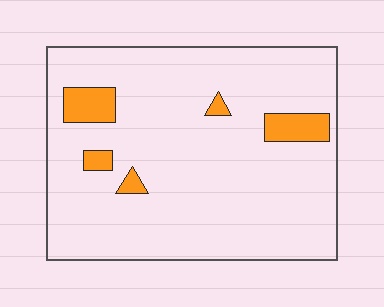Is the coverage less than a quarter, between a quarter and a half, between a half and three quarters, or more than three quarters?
Less than a quarter.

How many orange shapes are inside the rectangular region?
5.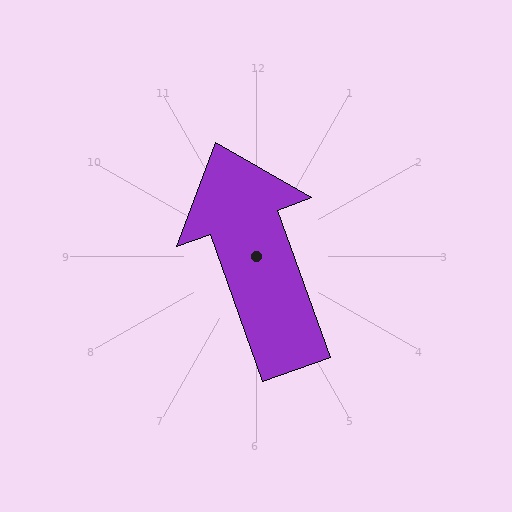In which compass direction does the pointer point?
North.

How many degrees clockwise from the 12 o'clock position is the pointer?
Approximately 340 degrees.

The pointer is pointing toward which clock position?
Roughly 11 o'clock.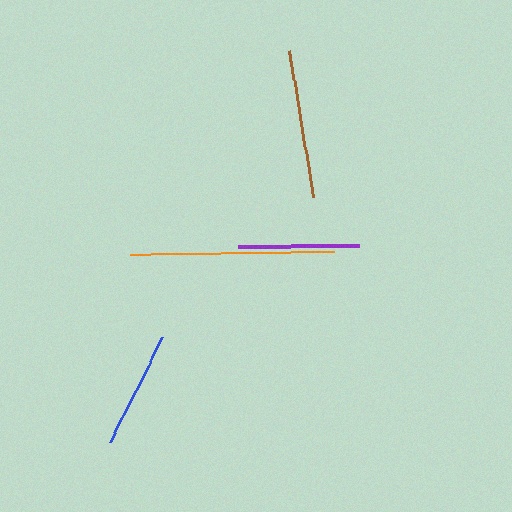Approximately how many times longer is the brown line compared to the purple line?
The brown line is approximately 1.2 times the length of the purple line.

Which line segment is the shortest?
The blue line is the shortest at approximately 117 pixels.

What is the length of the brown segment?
The brown segment is approximately 149 pixels long.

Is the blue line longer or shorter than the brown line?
The brown line is longer than the blue line.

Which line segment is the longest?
The orange line is the longest at approximately 204 pixels.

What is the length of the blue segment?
The blue segment is approximately 117 pixels long.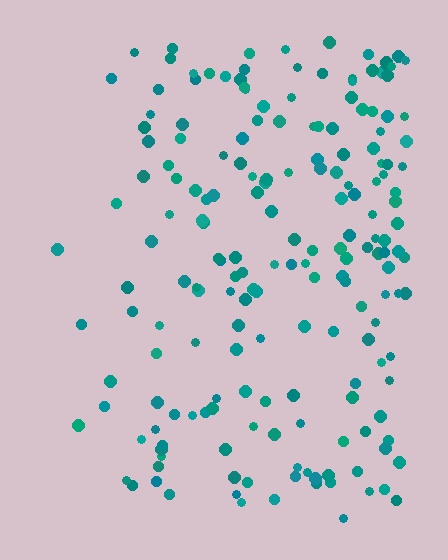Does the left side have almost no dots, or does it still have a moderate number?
Still a moderate number, just noticeably fewer than the right.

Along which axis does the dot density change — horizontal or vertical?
Horizontal.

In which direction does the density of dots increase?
From left to right, with the right side densest.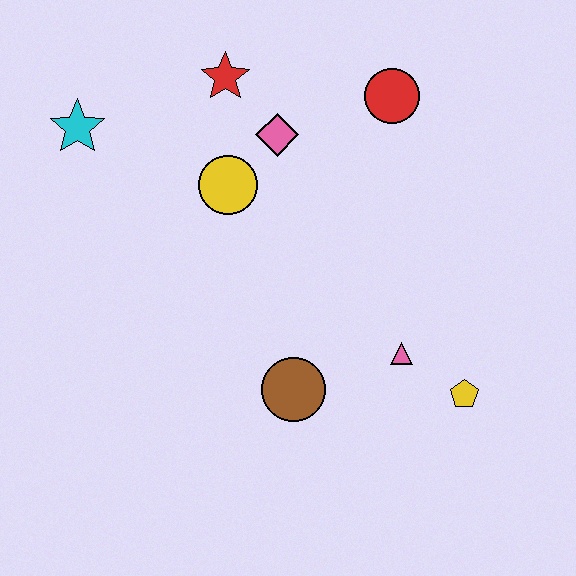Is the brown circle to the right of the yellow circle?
Yes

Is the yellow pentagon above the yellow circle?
No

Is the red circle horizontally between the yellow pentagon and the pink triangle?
No